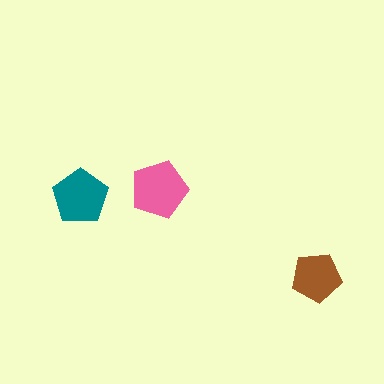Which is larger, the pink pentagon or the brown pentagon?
The pink one.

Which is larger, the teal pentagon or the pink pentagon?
The pink one.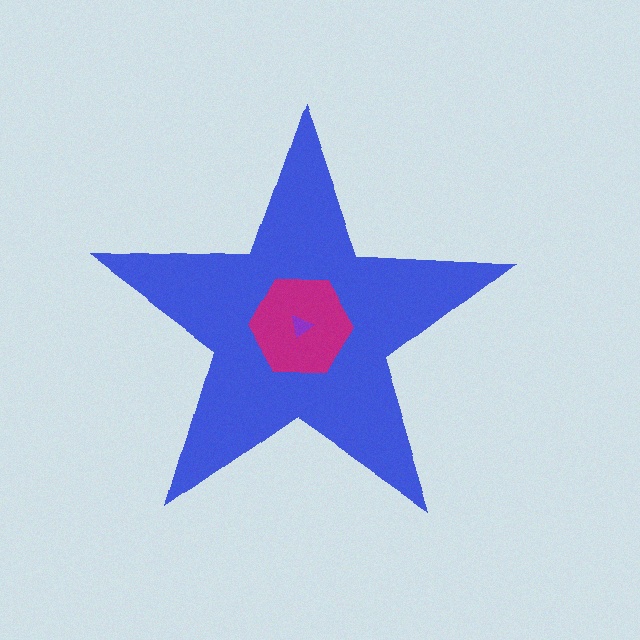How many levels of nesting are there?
3.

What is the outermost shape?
The blue star.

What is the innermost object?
The purple triangle.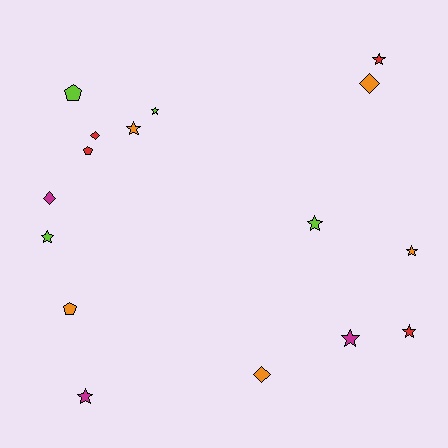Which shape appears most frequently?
Star, with 9 objects.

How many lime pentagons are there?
There is 1 lime pentagon.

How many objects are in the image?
There are 16 objects.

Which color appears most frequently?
Orange, with 5 objects.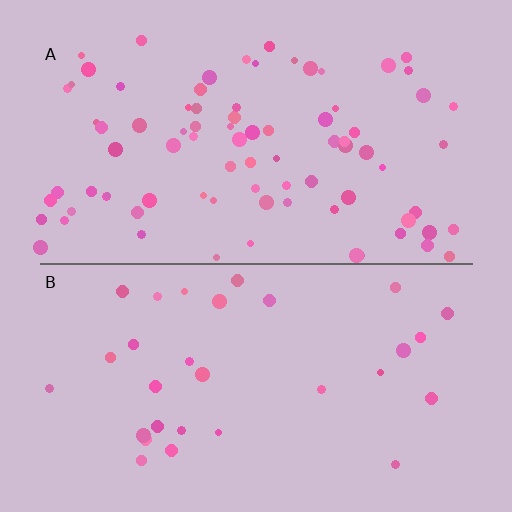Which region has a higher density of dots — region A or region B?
A (the top).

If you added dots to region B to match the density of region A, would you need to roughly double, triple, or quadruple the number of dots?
Approximately triple.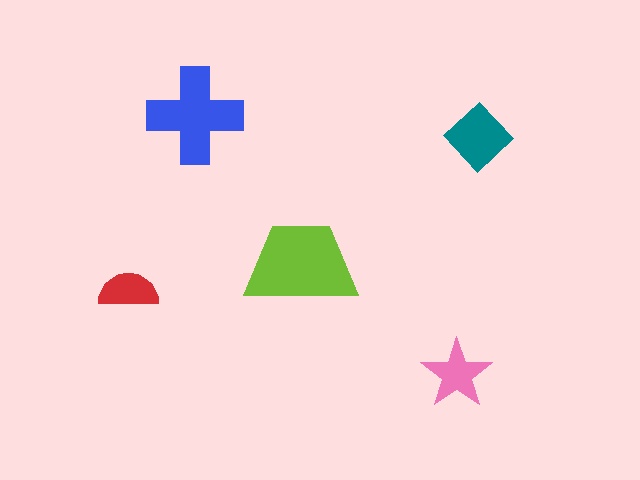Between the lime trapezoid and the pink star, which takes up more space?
The lime trapezoid.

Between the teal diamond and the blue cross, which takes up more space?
The blue cross.